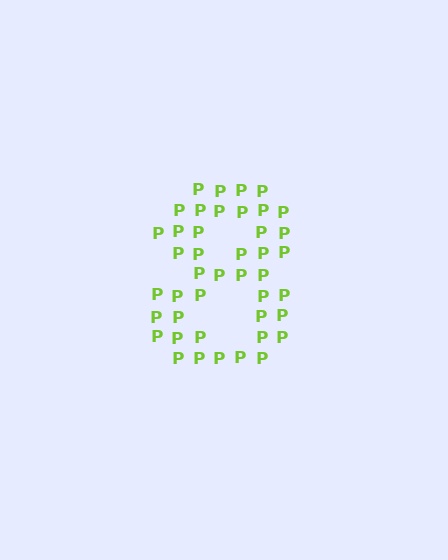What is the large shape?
The large shape is the digit 8.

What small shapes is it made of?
It is made of small letter P's.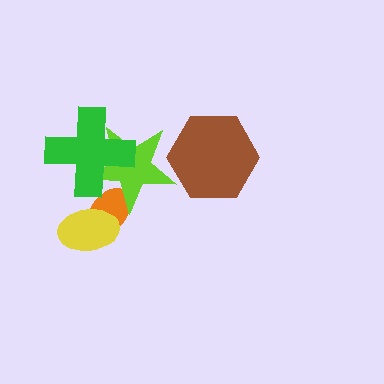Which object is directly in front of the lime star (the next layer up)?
The green cross is directly in front of the lime star.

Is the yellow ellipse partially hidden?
No, no other shape covers it.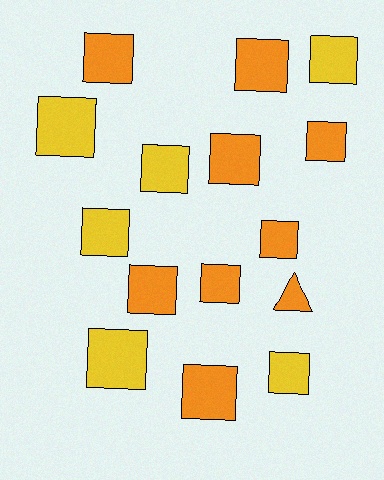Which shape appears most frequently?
Square, with 14 objects.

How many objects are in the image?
There are 15 objects.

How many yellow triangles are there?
There are no yellow triangles.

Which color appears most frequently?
Orange, with 9 objects.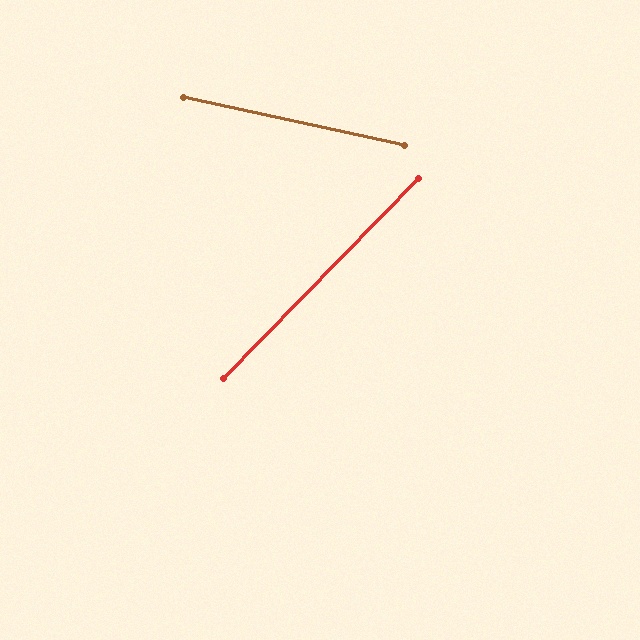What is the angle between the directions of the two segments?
Approximately 58 degrees.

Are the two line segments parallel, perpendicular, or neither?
Neither parallel nor perpendicular — they differ by about 58°.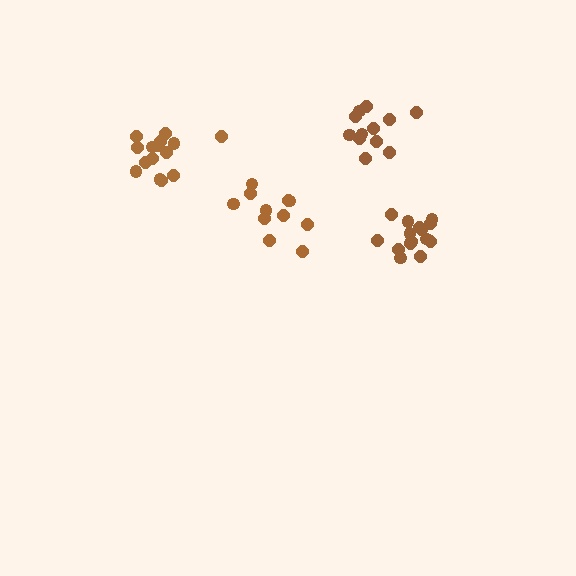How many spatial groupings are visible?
There are 4 spatial groupings.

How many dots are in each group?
Group 1: 11 dots, Group 2: 15 dots, Group 3: 15 dots, Group 4: 12 dots (53 total).